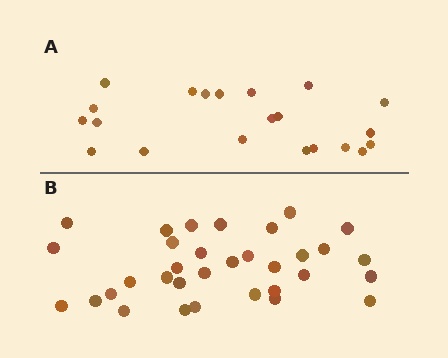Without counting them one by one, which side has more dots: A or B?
Region B (the bottom region) has more dots.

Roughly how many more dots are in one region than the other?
Region B has roughly 12 or so more dots than region A.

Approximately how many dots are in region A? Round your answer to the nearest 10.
About 20 dots. (The exact count is 21, which rounds to 20.)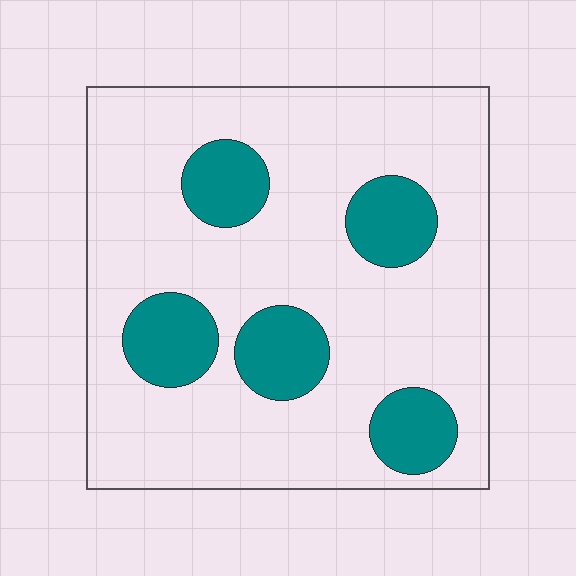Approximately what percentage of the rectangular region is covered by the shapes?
Approximately 20%.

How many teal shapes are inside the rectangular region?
5.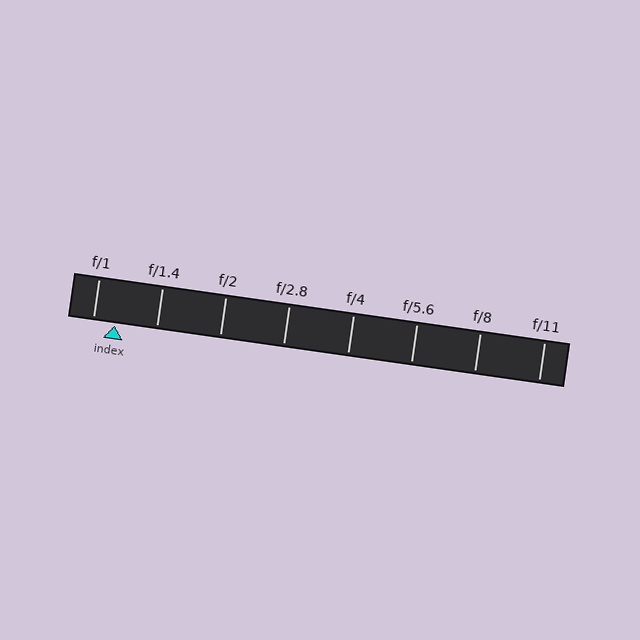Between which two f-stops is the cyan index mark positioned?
The index mark is between f/1 and f/1.4.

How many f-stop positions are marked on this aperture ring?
There are 8 f-stop positions marked.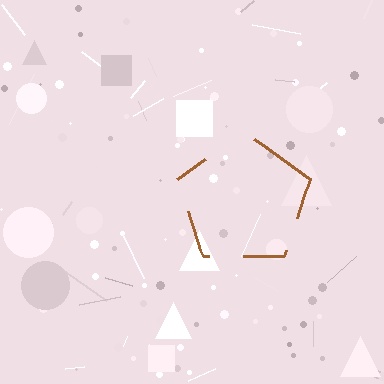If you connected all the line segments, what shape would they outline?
They would outline a pentagon.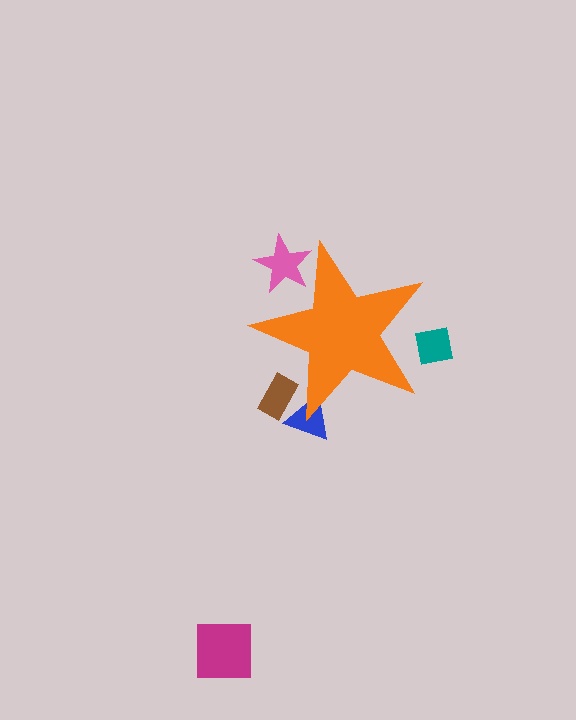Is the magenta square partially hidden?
No, the magenta square is fully visible.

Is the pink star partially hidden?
Yes, the pink star is partially hidden behind the orange star.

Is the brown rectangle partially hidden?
Yes, the brown rectangle is partially hidden behind the orange star.